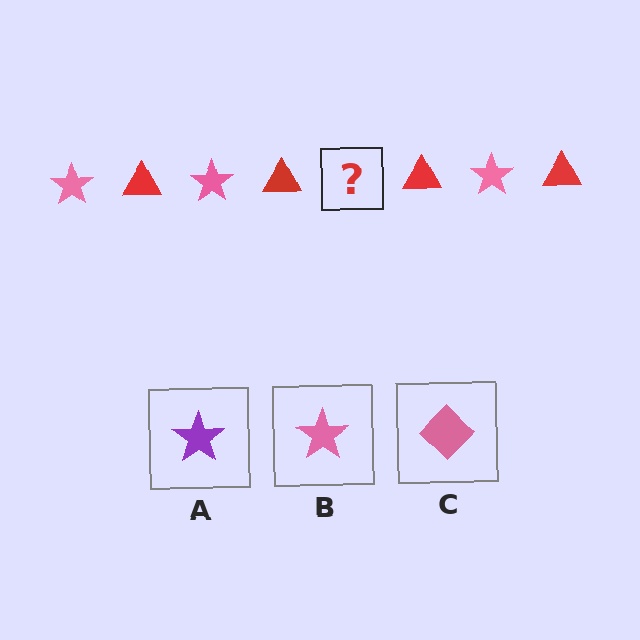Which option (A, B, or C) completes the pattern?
B.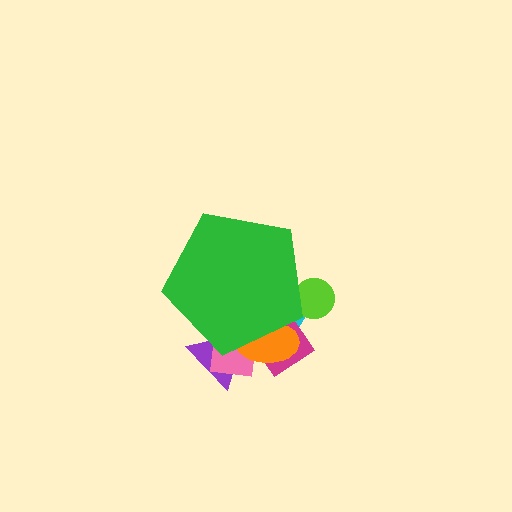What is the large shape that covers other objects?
A green pentagon.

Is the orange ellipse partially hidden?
Yes, the orange ellipse is partially hidden behind the green pentagon.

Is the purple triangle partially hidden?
Yes, the purple triangle is partially hidden behind the green pentagon.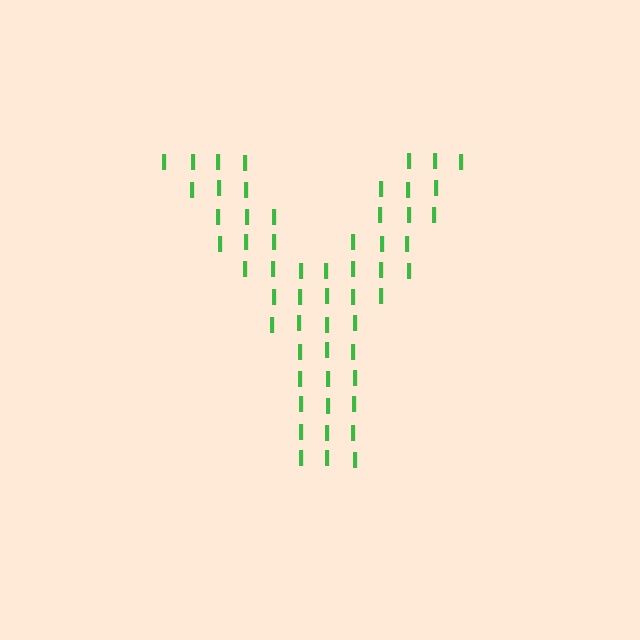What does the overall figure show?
The overall figure shows the letter Y.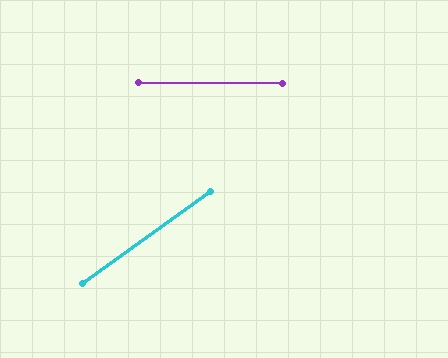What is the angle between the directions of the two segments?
Approximately 36 degrees.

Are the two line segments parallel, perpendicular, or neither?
Neither parallel nor perpendicular — they differ by about 36°.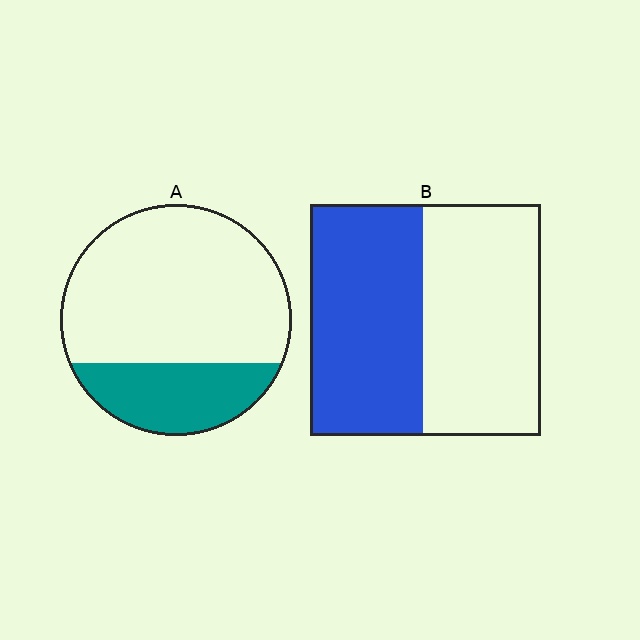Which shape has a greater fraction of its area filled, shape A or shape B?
Shape B.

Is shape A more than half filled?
No.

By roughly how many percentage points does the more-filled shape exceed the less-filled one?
By roughly 20 percentage points (B over A).